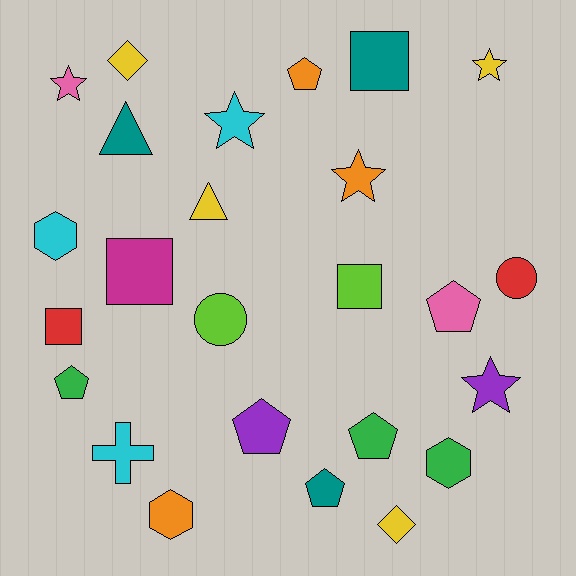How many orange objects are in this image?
There are 3 orange objects.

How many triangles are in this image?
There are 2 triangles.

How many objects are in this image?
There are 25 objects.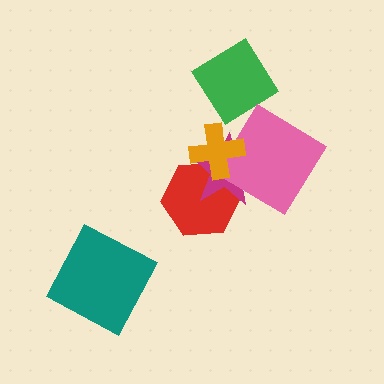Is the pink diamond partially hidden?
Yes, it is partially covered by another shape.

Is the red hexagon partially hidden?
Yes, it is partially covered by another shape.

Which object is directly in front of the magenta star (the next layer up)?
The pink diamond is directly in front of the magenta star.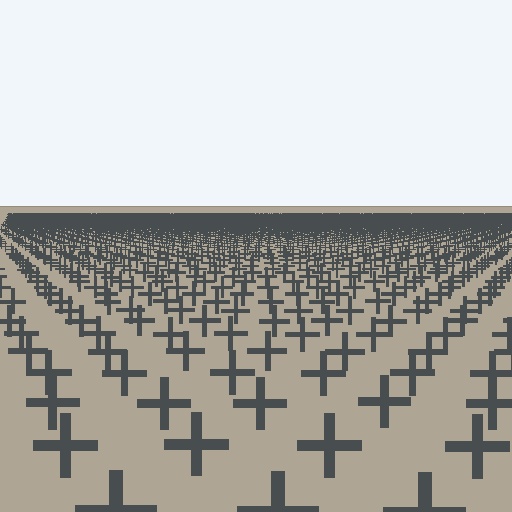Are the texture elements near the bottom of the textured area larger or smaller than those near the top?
Larger. Near the bottom, elements are closer to the viewer and appear at a bigger on-screen size.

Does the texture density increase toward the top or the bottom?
Density increases toward the top.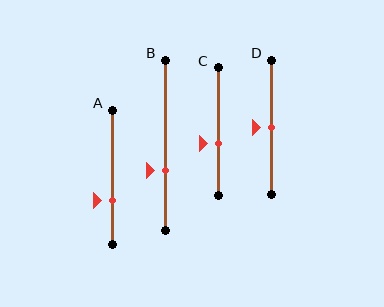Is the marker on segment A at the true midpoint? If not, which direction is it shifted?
No, the marker on segment A is shifted downward by about 17% of the segment length.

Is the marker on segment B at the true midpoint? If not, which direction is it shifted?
No, the marker on segment B is shifted downward by about 15% of the segment length.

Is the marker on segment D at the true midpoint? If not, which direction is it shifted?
Yes, the marker on segment D is at the true midpoint.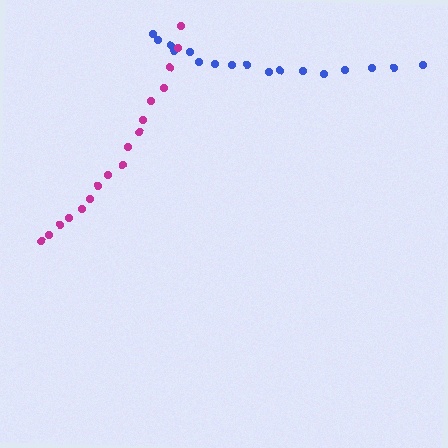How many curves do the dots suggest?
There are 2 distinct paths.